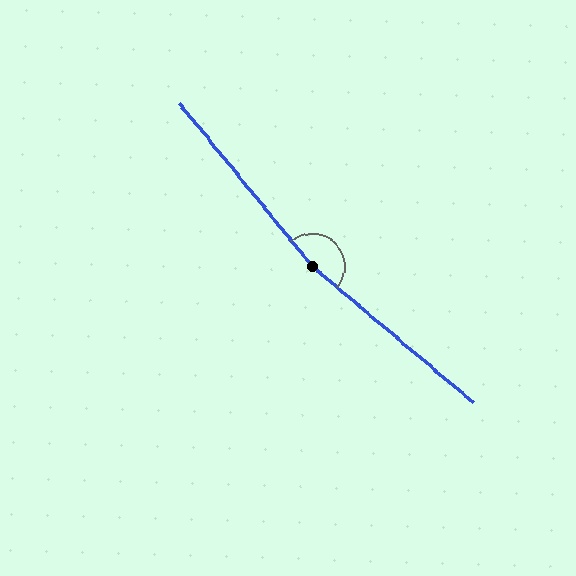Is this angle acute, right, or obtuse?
It is obtuse.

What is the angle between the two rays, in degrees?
Approximately 170 degrees.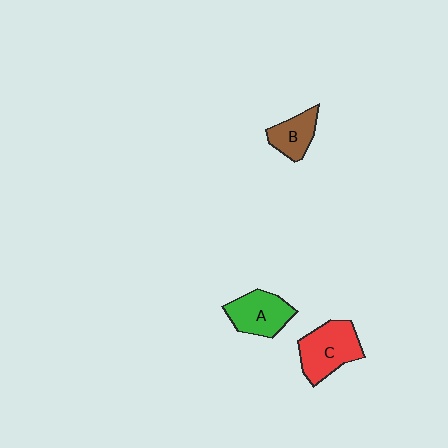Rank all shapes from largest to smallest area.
From largest to smallest: C (red), A (green), B (brown).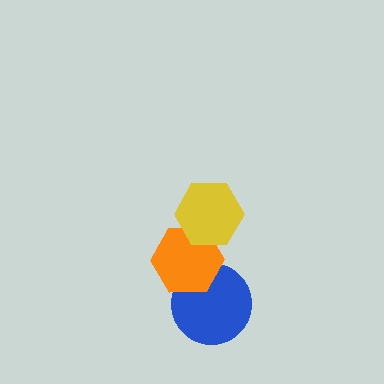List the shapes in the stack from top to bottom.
From top to bottom: the yellow hexagon, the orange hexagon, the blue circle.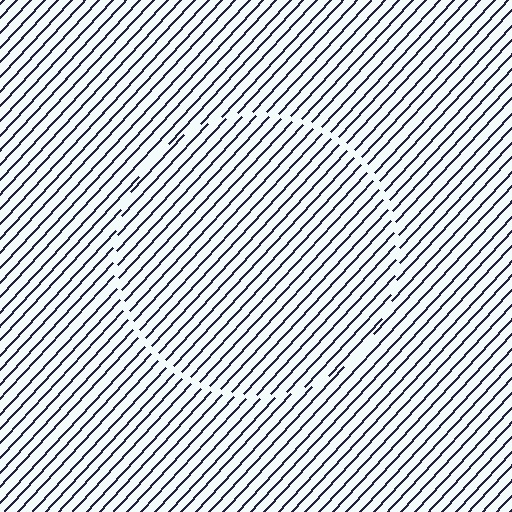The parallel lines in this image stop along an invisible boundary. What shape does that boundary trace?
An illusory circle. The interior of the shape contains the same grating, shifted by half a period — the contour is defined by the phase discontinuity where line-ends from the inner and outer gratings abut.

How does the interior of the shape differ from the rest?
The interior of the shape contains the same grating, shifted by half a period — the contour is defined by the phase discontinuity where line-ends from the inner and outer gratings abut.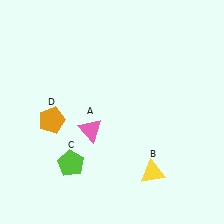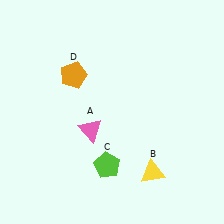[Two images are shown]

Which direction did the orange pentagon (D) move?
The orange pentagon (D) moved up.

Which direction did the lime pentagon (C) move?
The lime pentagon (C) moved right.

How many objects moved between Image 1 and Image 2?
2 objects moved between the two images.